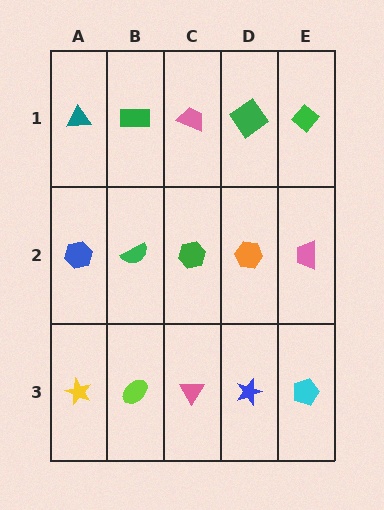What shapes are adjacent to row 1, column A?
A blue hexagon (row 2, column A), a green rectangle (row 1, column B).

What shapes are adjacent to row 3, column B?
A green semicircle (row 2, column B), a yellow star (row 3, column A), a pink triangle (row 3, column C).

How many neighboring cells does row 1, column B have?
3.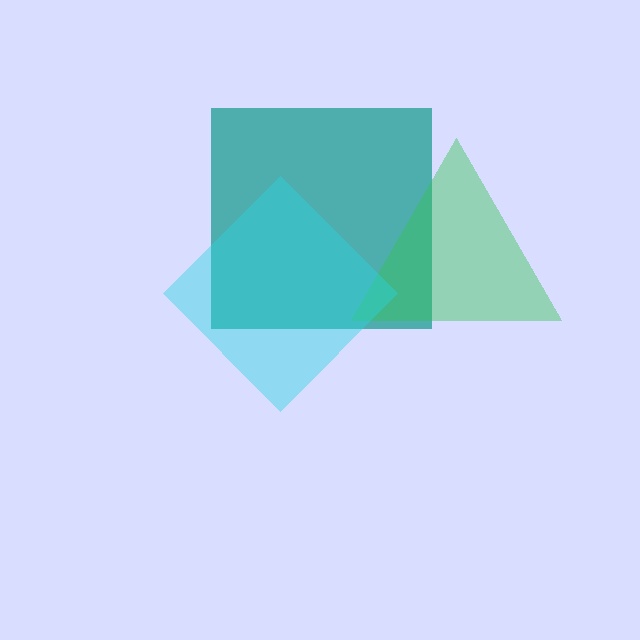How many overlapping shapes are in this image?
There are 3 overlapping shapes in the image.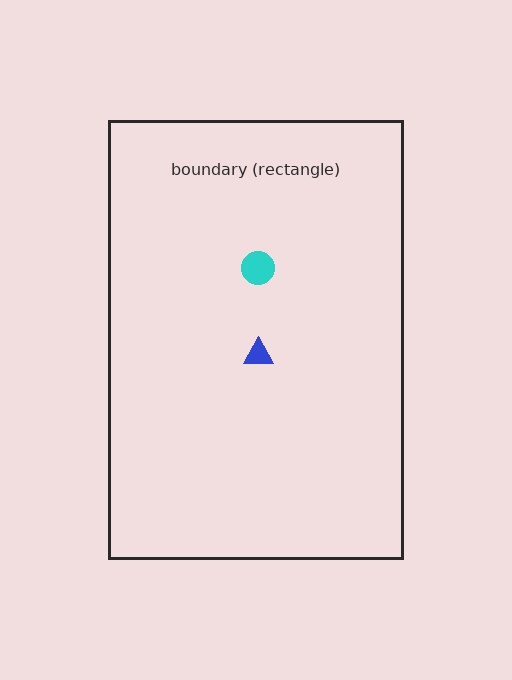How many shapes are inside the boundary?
2 inside, 0 outside.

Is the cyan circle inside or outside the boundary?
Inside.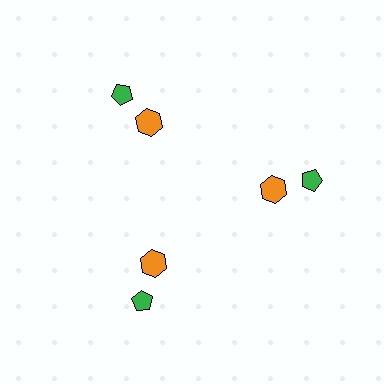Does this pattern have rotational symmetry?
Yes, this pattern has 3-fold rotational symmetry. It looks the same after rotating 120 degrees around the center.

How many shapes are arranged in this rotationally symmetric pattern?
There are 6 shapes, arranged in 3 groups of 2.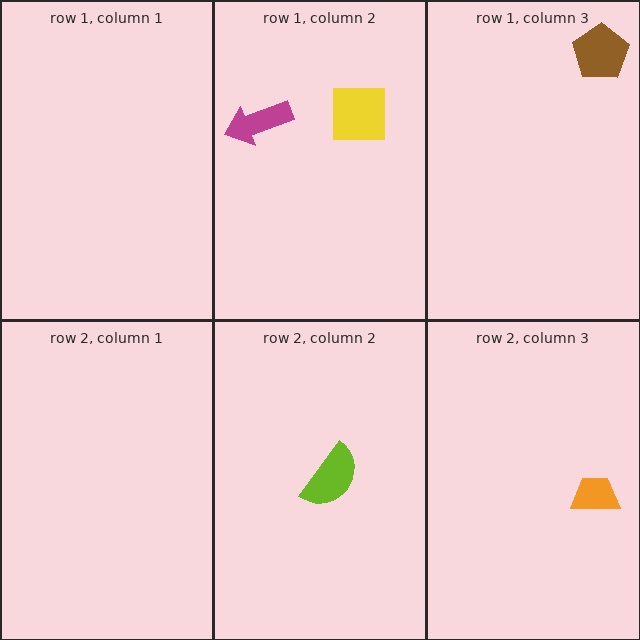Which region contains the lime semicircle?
The row 2, column 2 region.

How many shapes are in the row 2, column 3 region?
1.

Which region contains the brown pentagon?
The row 1, column 3 region.